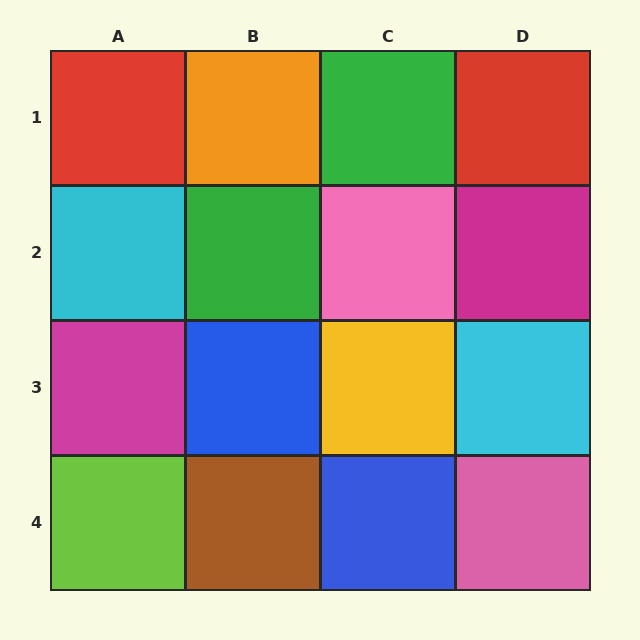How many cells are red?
2 cells are red.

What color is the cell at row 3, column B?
Blue.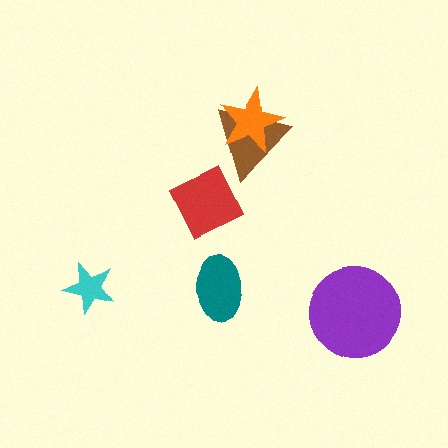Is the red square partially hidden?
No, no other shape covers it.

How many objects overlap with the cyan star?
0 objects overlap with the cyan star.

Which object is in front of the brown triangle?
The orange star is in front of the brown triangle.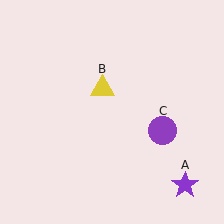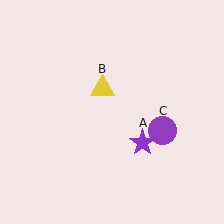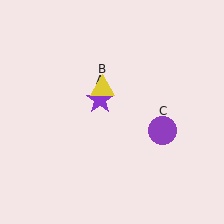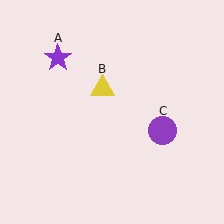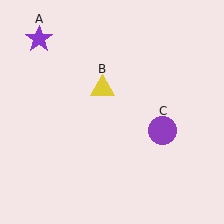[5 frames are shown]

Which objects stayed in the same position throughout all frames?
Yellow triangle (object B) and purple circle (object C) remained stationary.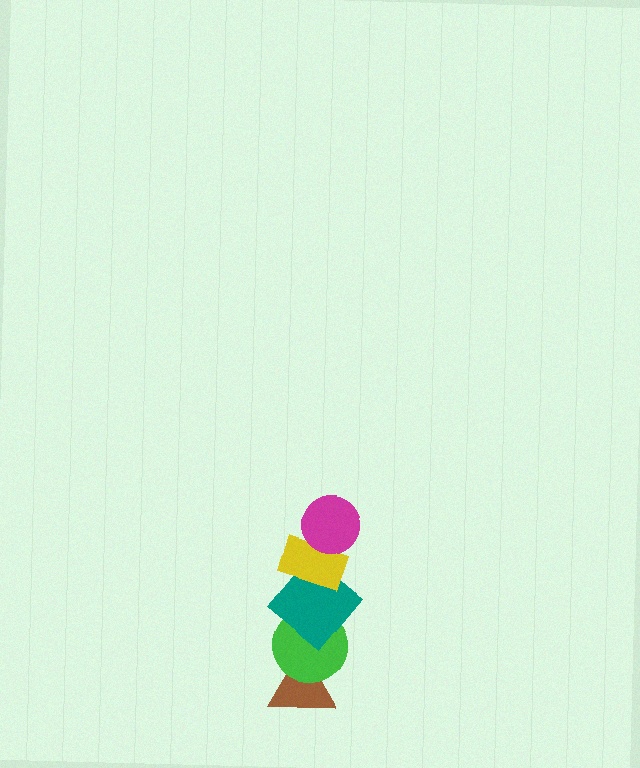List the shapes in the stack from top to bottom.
From top to bottom: the magenta circle, the yellow rectangle, the teal diamond, the green circle, the brown triangle.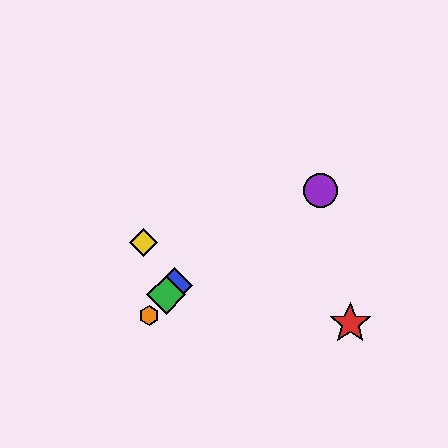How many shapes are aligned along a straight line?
3 shapes (the blue diamond, the green diamond, the orange hexagon) are aligned along a straight line.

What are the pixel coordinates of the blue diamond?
The blue diamond is at (175, 285).